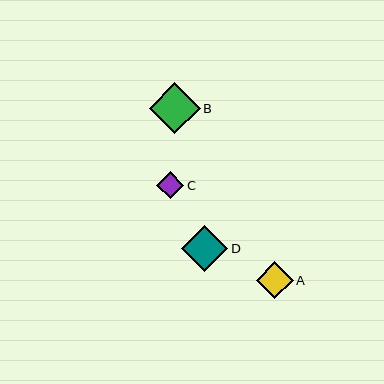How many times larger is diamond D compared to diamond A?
Diamond D is approximately 1.2 times the size of diamond A.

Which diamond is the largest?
Diamond B is the largest with a size of approximately 51 pixels.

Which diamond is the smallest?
Diamond C is the smallest with a size of approximately 27 pixels.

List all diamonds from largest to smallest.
From largest to smallest: B, D, A, C.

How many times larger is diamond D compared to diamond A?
Diamond D is approximately 1.2 times the size of diamond A.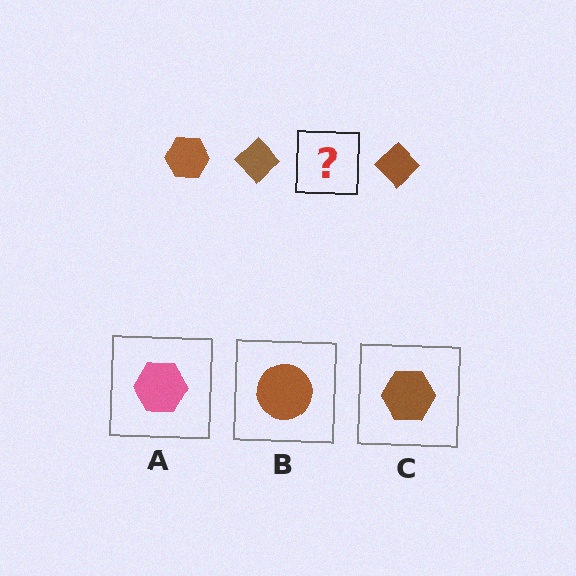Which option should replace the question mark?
Option C.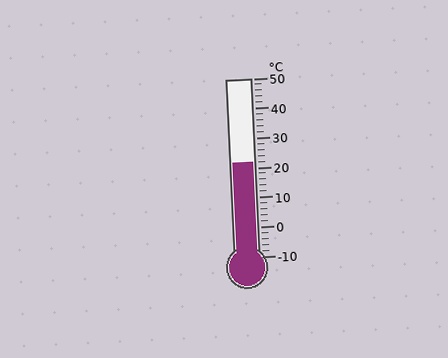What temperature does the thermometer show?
The thermometer shows approximately 22°C.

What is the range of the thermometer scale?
The thermometer scale ranges from -10°C to 50°C.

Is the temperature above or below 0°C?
The temperature is above 0°C.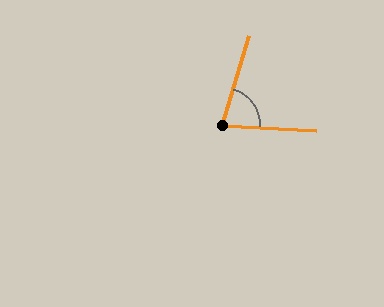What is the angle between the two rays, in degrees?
Approximately 76 degrees.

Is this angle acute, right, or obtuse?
It is acute.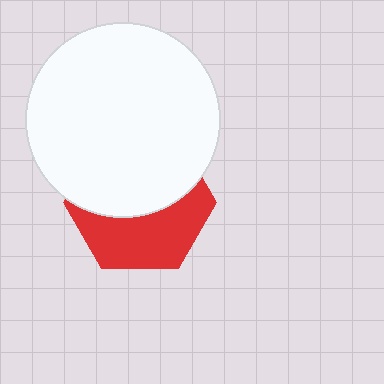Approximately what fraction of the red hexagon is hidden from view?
Roughly 54% of the red hexagon is hidden behind the white circle.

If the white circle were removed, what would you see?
You would see the complete red hexagon.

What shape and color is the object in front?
The object in front is a white circle.